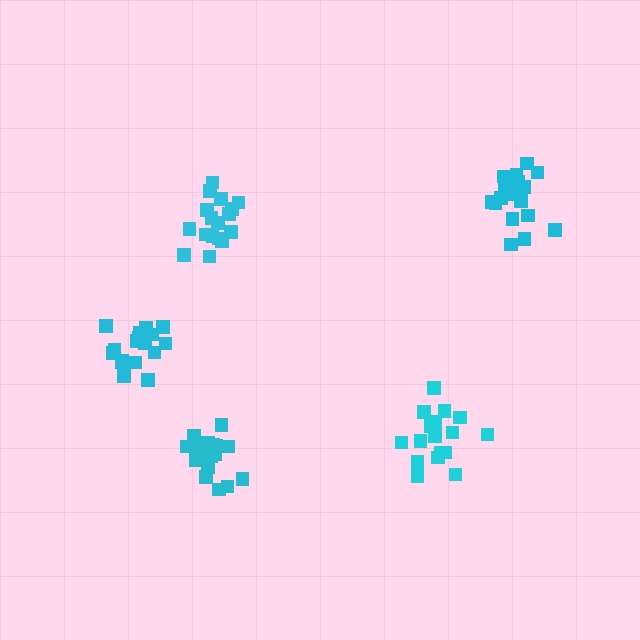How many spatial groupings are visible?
There are 5 spatial groupings.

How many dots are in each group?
Group 1: 17 dots, Group 2: 17 dots, Group 3: 17 dots, Group 4: 19 dots, Group 5: 19 dots (89 total).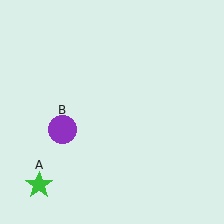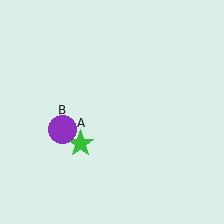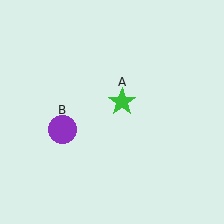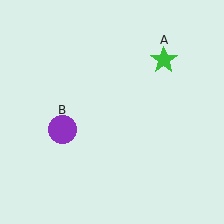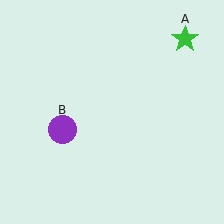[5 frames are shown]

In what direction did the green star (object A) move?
The green star (object A) moved up and to the right.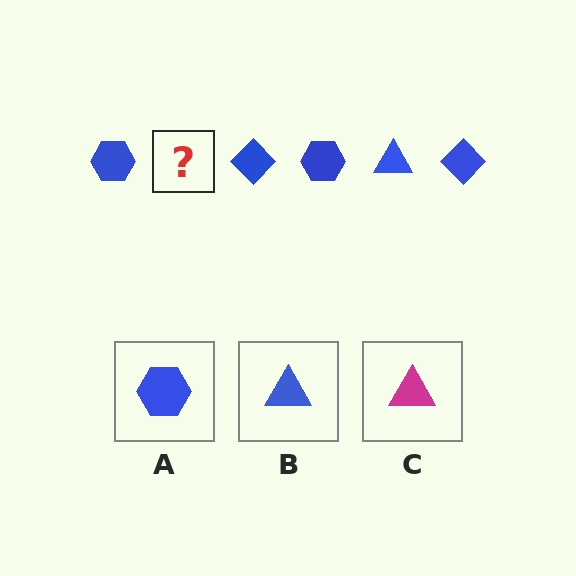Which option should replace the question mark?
Option B.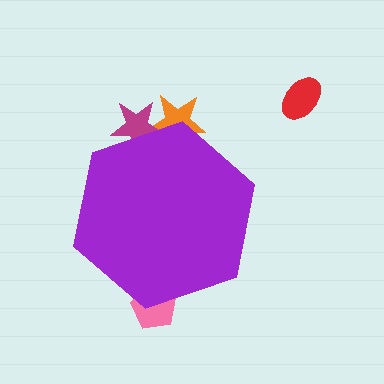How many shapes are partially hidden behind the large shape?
3 shapes are partially hidden.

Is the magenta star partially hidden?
Yes, the magenta star is partially hidden behind the purple hexagon.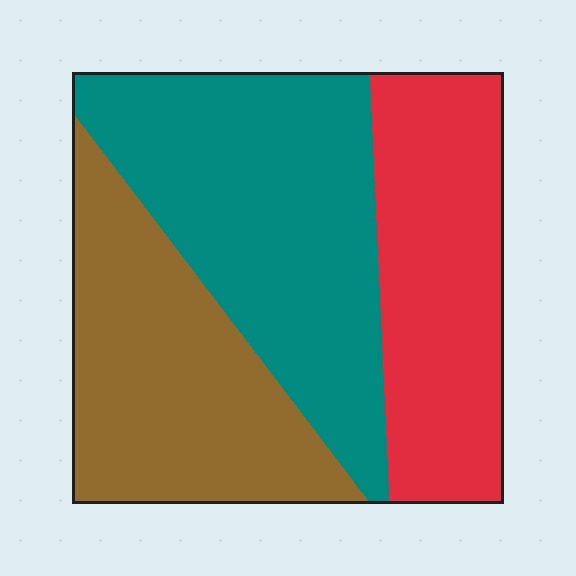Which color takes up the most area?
Teal, at roughly 40%.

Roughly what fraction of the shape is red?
Red covers about 30% of the shape.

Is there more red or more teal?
Teal.